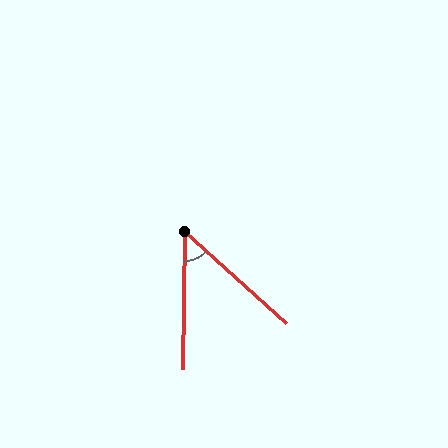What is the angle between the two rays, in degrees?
Approximately 49 degrees.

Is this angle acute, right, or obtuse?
It is acute.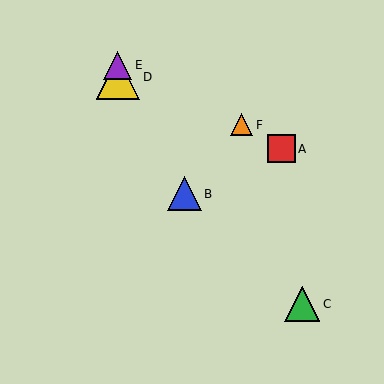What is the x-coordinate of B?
Object B is at x≈184.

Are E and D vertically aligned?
Yes, both are at x≈118.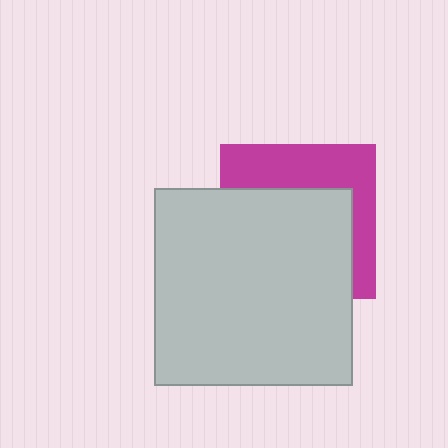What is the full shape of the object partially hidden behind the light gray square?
The partially hidden object is a magenta square.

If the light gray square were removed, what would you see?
You would see the complete magenta square.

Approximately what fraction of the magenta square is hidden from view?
Roughly 62% of the magenta square is hidden behind the light gray square.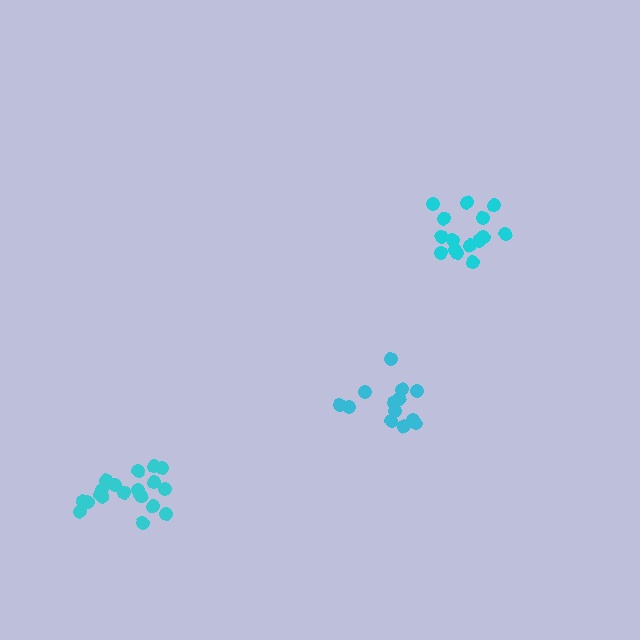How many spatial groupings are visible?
There are 3 spatial groupings.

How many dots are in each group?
Group 1: 15 dots, Group 2: 13 dots, Group 3: 19 dots (47 total).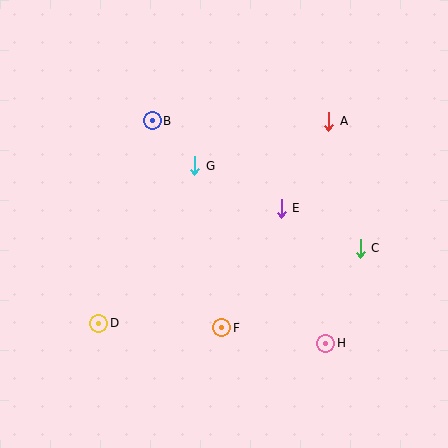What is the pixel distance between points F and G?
The distance between F and G is 164 pixels.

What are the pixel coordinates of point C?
Point C is at (360, 248).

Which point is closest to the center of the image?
Point E at (281, 208) is closest to the center.